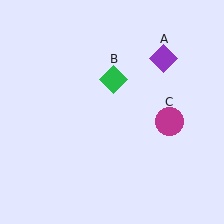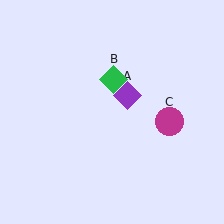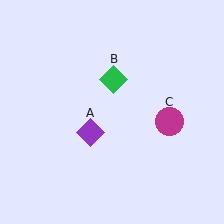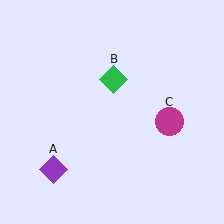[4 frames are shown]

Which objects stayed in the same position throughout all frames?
Green diamond (object B) and magenta circle (object C) remained stationary.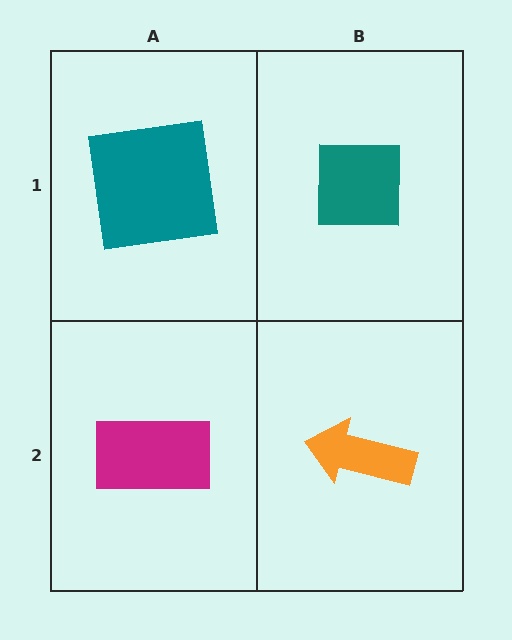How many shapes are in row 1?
2 shapes.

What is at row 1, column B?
A teal square.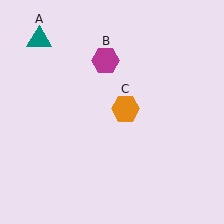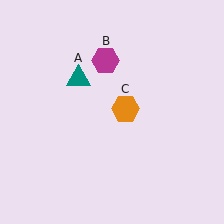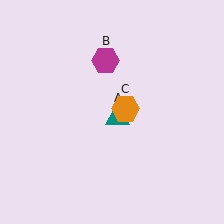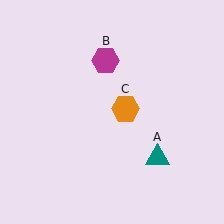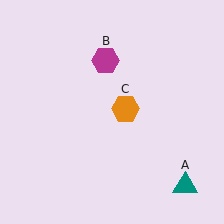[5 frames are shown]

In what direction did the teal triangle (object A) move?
The teal triangle (object A) moved down and to the right.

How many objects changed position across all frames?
1 object changed position: teal triangle (object A).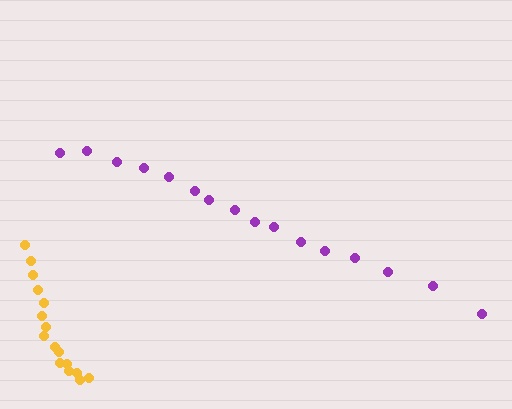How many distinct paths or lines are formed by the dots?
There are 2 distinct paths.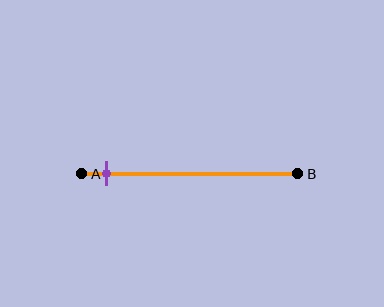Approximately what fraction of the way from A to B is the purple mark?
The purple mark is approximately 10% of the way from A to B.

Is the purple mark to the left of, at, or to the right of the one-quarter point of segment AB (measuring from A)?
The purple mark is to the left of the one-quarter point of segment AB.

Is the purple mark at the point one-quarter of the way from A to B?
No, the mark is at about 10% from A, not at the 25% one-quarter point.